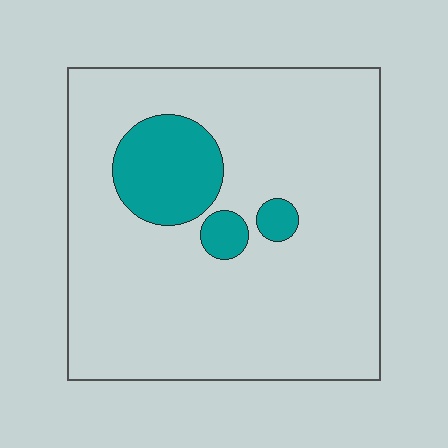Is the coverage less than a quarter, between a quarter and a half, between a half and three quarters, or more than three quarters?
Less than a quarter.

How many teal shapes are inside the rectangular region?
3.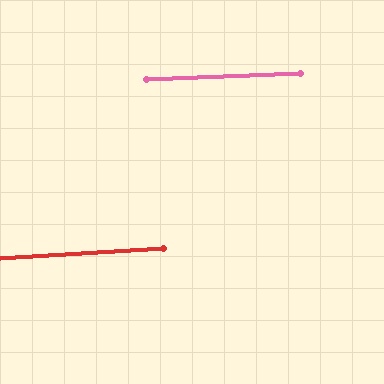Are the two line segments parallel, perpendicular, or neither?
Parallel — their directions differ by only 1.3°.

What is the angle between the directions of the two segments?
Approximately 1 degree.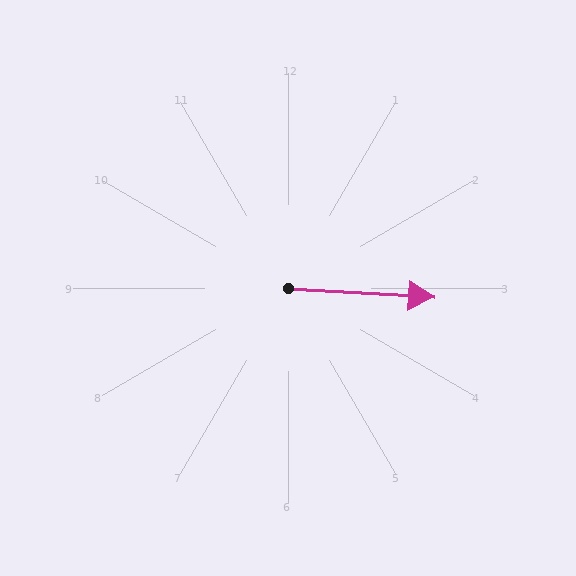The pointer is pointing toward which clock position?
Roughly 3 o'clock.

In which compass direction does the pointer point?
East.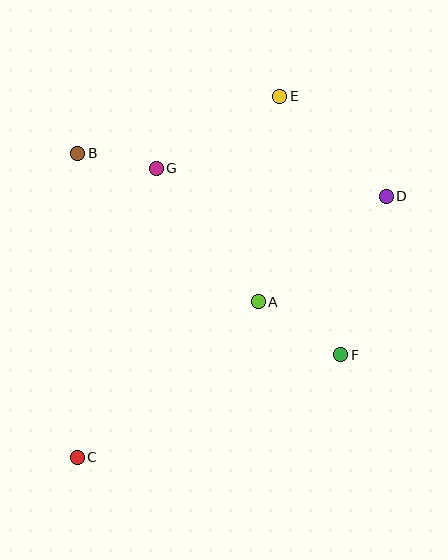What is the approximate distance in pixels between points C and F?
The distance between C and F is approximately 283 pixels.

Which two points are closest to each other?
Points B and G are closest to each other.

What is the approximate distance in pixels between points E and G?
The distance between E and G is approximately 143 pixels.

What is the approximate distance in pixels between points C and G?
The distance between C and G is approximately 299 pixels.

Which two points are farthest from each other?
Points C and E are farthest from each other.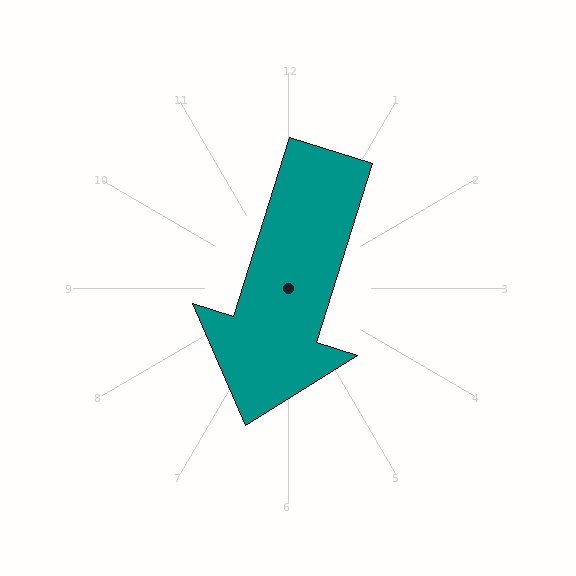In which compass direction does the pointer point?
South.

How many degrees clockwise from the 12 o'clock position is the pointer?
Approximately 197 degrees.